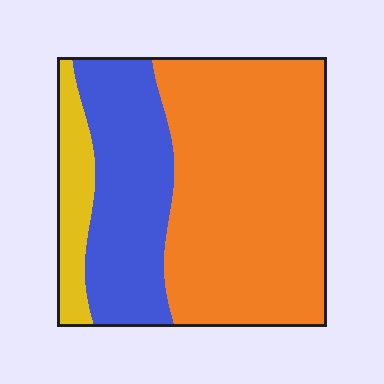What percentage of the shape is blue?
Blue covers around 30% of the shape.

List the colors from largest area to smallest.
From largest to smallest: orange, blue, yellow.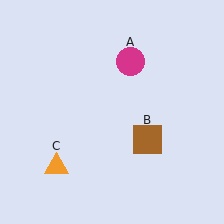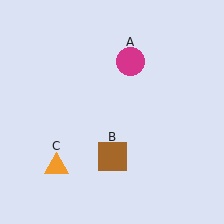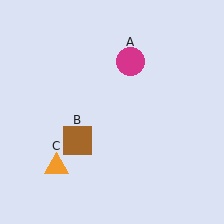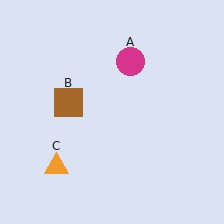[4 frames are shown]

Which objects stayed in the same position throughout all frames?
Magenta circle (object A) and orange triangle (object C) remained stationary.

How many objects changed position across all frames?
1 object changed position: brown square (object B).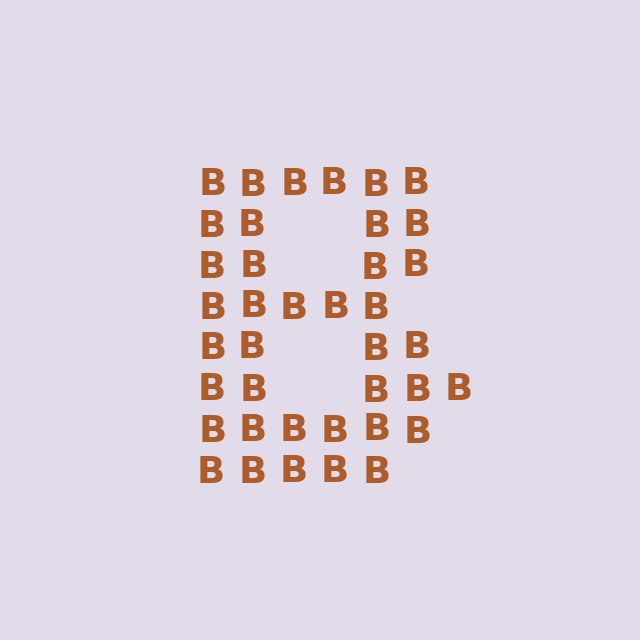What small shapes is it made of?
It is made of small letter B's.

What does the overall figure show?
The overall figure shows the letter B.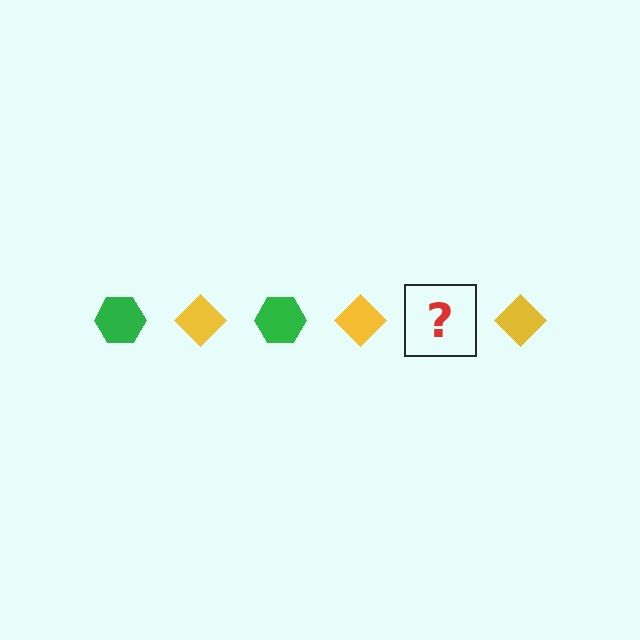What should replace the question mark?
The question mark should be replaced with a green hexagon.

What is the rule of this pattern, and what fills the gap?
The rule is that the pattern alternates between green hexagon and yellow diamond. The gap should be filled with a green hexagon.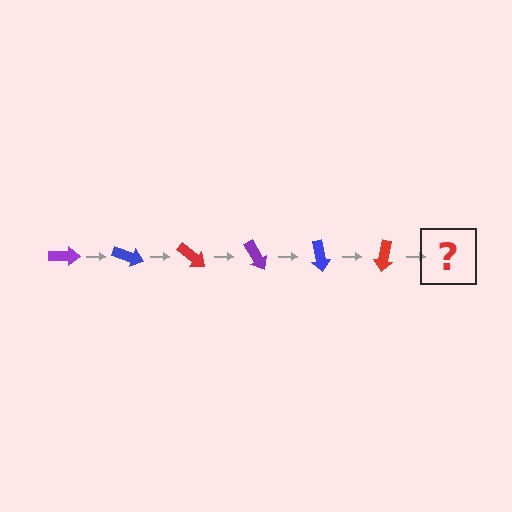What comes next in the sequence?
The next element should be a purple arrow, rotated 120 degrees from the start.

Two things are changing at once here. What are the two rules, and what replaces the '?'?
The two rules are that it rotates 20 degrees each step and the color cycles through purple, blue, and red. The '?' should be a purple arrow, rotated 120 degrees from the start.